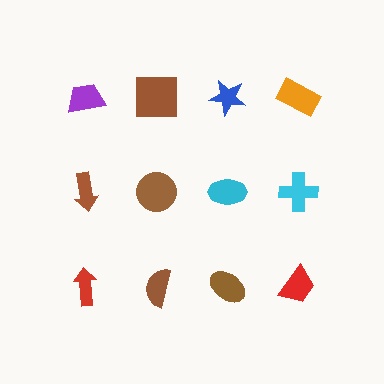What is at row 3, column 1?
A red arrow.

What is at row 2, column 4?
A cyan cross.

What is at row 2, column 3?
A cyan ellipse.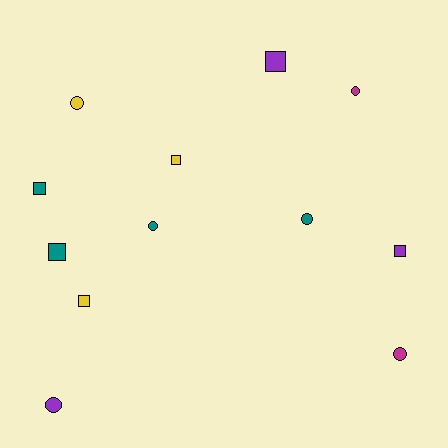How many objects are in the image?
There are 12 objects.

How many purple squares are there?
There are 2 purple squares.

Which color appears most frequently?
Teal, with 4 objects.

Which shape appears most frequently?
Square, with 6 objects.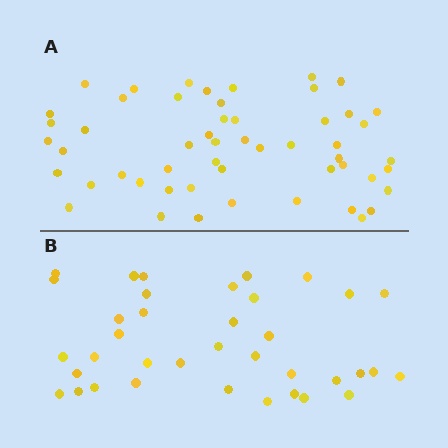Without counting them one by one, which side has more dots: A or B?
Region A (the top region) has more dots.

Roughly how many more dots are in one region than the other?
Region A has approximately 15 more dots than region B.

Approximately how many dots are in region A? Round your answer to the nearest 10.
About 50 dots. (The exact count is 53, which rounds to 50.)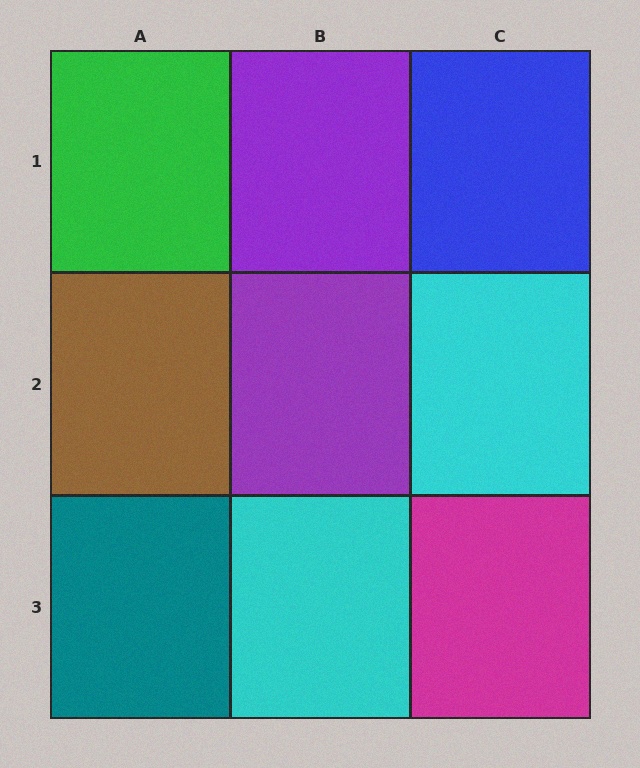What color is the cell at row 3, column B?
Cyan.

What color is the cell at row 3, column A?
Teal.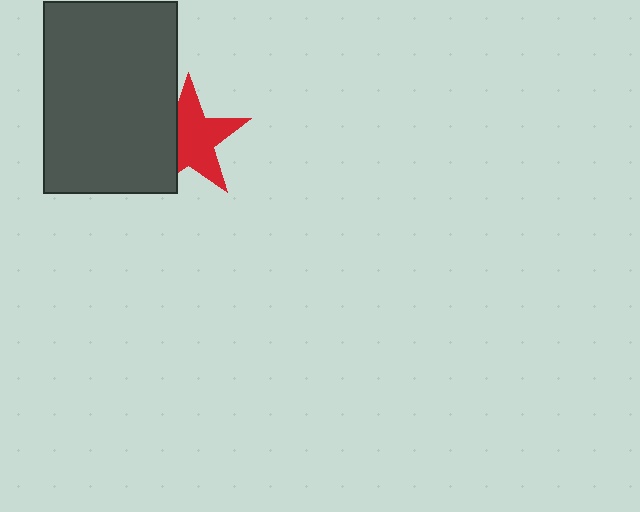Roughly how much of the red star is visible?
Most of it is visible (roughly 67%).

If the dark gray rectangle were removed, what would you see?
You would see the complete red star.